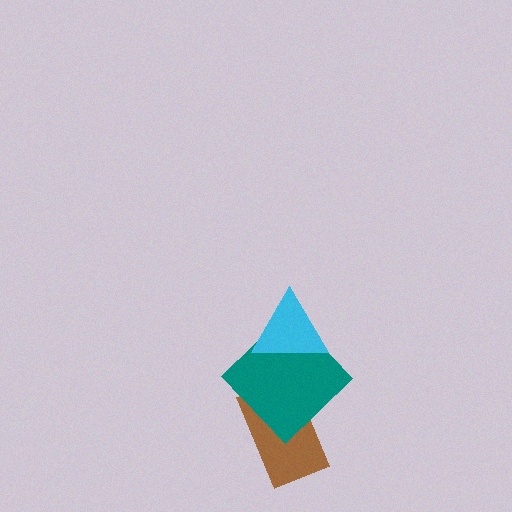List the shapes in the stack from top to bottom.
From top to bottom: the cyan triangle, the teal diamond, the brown rectangle.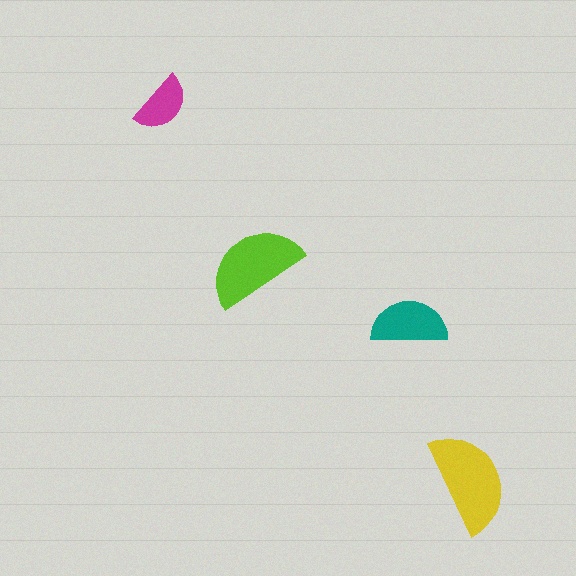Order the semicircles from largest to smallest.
the yellow one, the lime one, the teal one, the magenta one.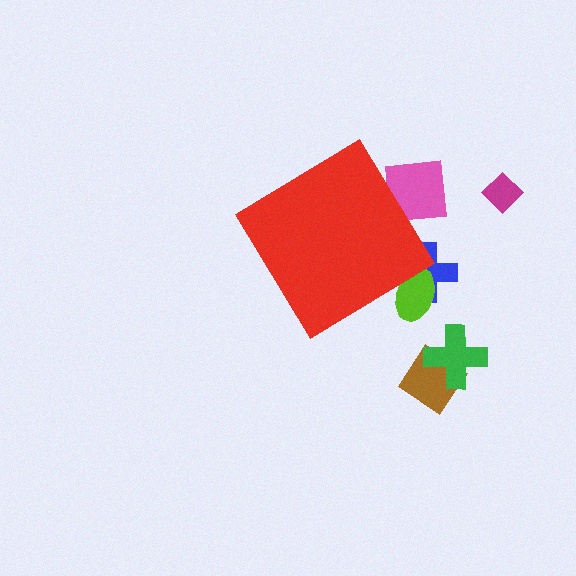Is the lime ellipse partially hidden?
Yes, the lime ellipse is partially hidden behind the red diamond.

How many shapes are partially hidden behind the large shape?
3 shapes are partially hidden.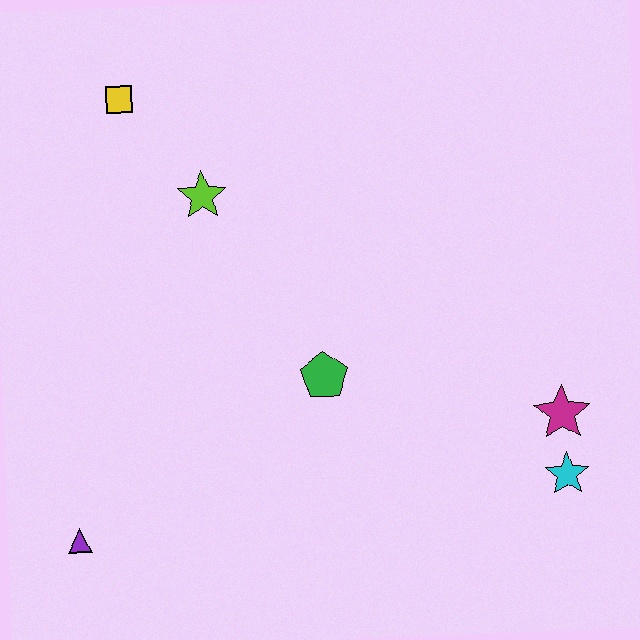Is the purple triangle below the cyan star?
Yes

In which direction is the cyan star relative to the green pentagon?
The cyan star is to the right of the green pentagon.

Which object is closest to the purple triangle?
The green pentagon is closest to the purple triangle.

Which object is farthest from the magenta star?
The yellow square is farthest from the magenta star.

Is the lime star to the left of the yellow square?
No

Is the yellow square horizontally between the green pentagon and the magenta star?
No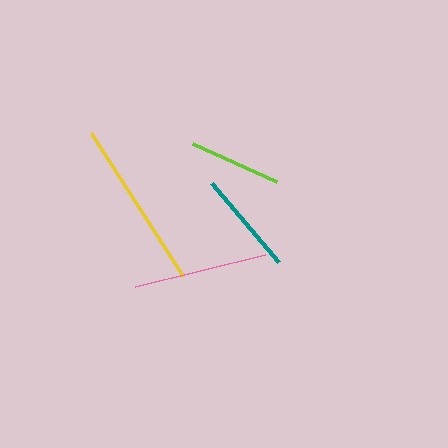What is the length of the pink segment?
The pink segment is approximately 134 pixels long.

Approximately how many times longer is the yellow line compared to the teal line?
The yellow line is approximately 1.6 times the length of the teal line.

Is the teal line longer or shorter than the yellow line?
The yellow line is longer than the teal line.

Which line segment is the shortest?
The lime line is the shortest at approximately 93 pixels.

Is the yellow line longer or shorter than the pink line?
The yellow line is longer than the pink line.